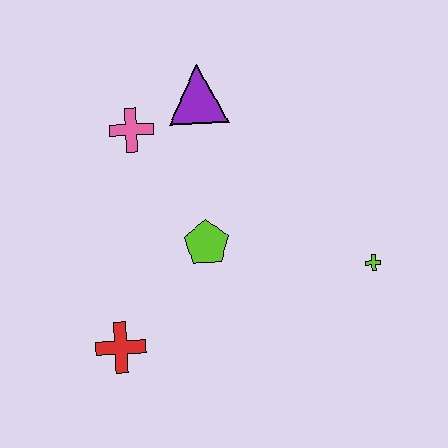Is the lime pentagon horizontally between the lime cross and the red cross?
Yes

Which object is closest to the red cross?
The lime pentagon is closest to the red cross.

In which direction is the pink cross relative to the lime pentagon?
The pink cross is above the lime pentagon.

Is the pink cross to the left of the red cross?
No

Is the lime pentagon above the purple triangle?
No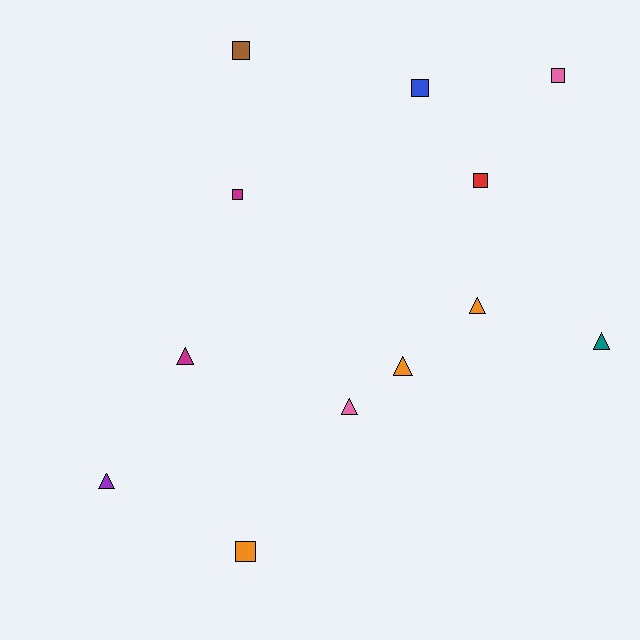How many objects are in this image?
There are 12 objects.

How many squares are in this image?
There are 6 squares.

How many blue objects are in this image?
There is 1 blue object.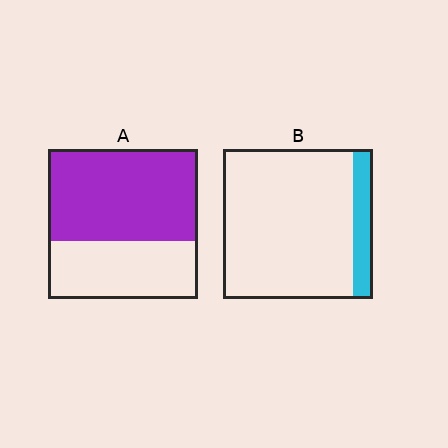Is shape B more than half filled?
No.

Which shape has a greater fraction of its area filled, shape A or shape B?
Shape A.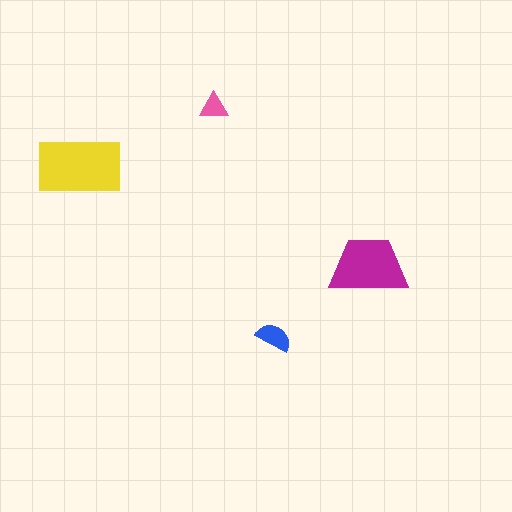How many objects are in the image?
There are 4 objects in the image.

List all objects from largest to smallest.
The yellow rectangle, the magenta trapezoid, the blue semicircle, the pink triangle.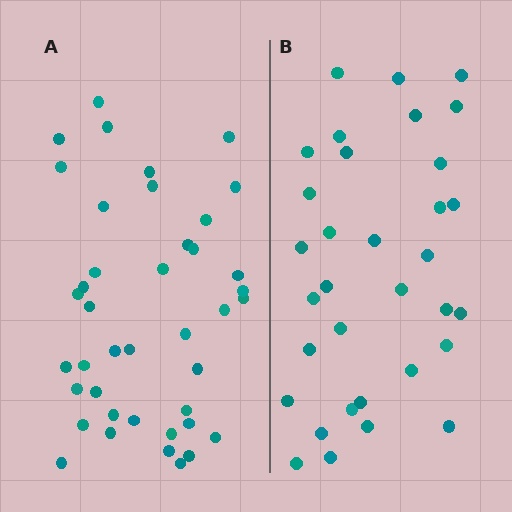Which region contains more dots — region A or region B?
Region A (the left region) has more dots.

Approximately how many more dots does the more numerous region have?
Region A has roughly 8 or so more dots than region B.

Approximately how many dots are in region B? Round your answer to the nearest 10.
About 30 dots. (The exact count is 33, which rounds to 30.)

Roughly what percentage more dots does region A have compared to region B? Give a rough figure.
About 25% more.